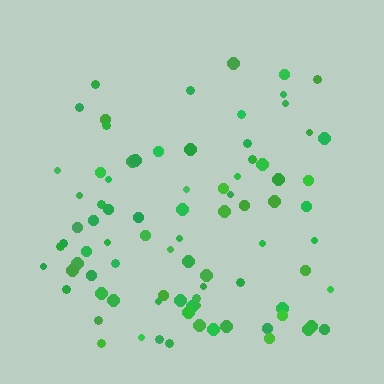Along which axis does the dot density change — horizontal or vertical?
Vertical.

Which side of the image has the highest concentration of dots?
The bottom.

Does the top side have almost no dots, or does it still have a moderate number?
Still a moderate number, just noticeably fewer than the bottom.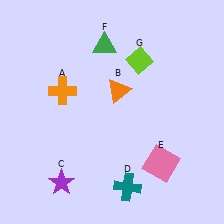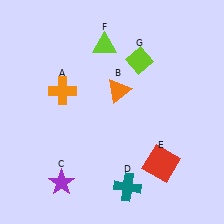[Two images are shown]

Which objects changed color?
E changed from pink to red. F changed from green to lime.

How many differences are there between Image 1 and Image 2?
There are 2 differences between the two images.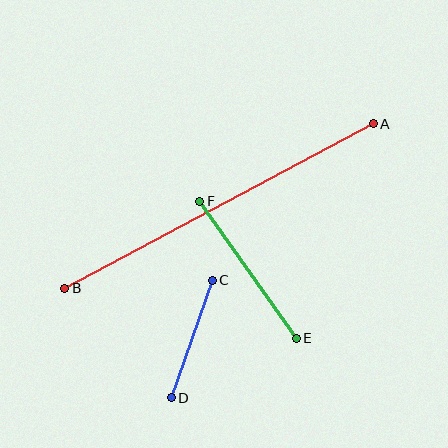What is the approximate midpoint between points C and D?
The midpoint is at approximately (192, 339) pixels.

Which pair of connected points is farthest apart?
Points A and B are farthest apart.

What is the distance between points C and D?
The distance is approximately 124 pixels.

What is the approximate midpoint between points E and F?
The midpoint is at approximately (248, 270) pixels.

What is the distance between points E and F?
The distance is approximately 168 pixels.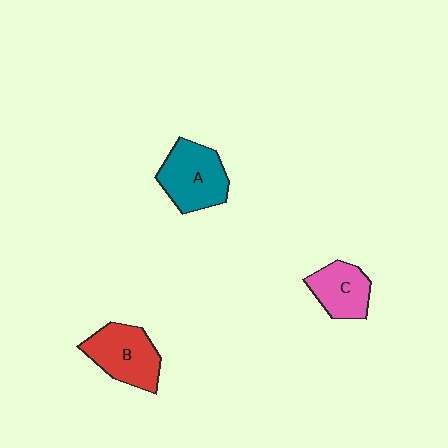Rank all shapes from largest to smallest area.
From largest to smallest: A (teal), B (red), C (pink).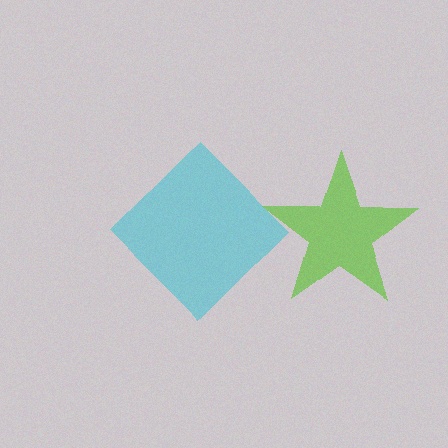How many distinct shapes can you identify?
There are 2 distinct shapes: a lime star, a cyan diamond.